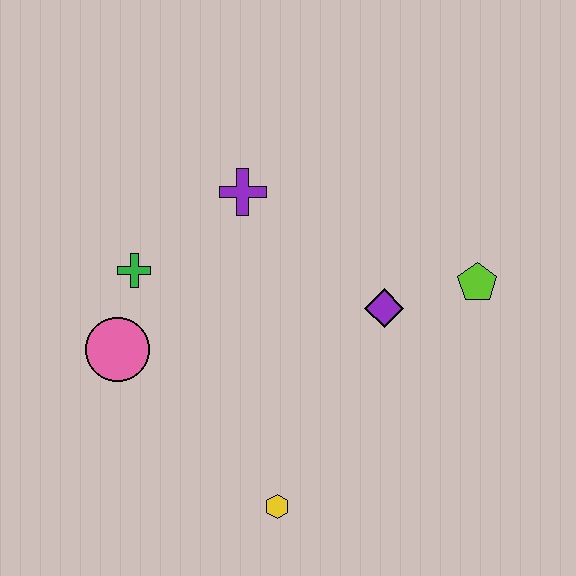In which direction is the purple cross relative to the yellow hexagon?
The purple cross is above the yellow hexagon.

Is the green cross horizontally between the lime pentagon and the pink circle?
Yes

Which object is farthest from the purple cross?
The yellow hexagon is farthest from the purple cross.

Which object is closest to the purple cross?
The green cross is closest to the purple cross.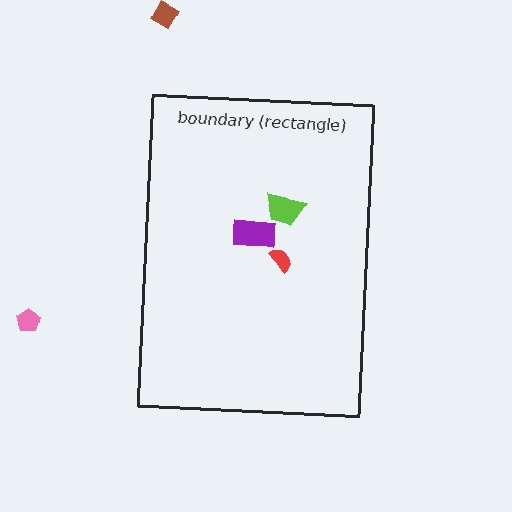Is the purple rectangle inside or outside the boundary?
Inside.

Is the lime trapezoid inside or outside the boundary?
Inside.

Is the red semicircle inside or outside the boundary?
Inside.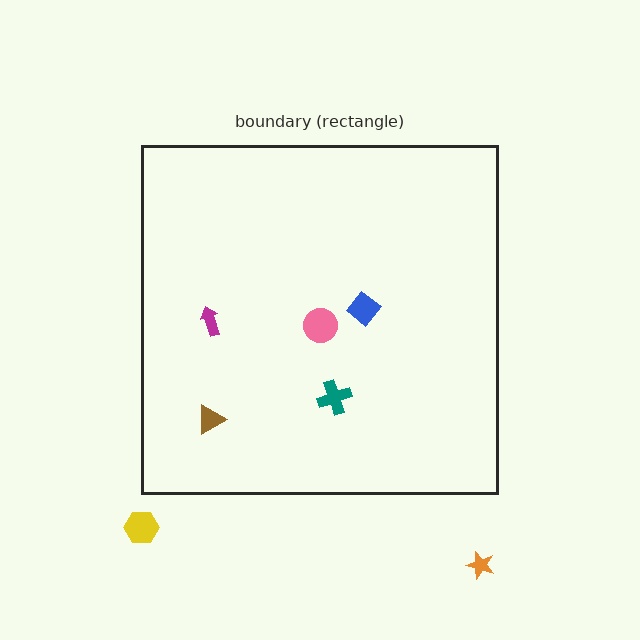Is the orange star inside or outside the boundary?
Outside.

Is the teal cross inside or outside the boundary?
Inside.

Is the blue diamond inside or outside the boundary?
Inside.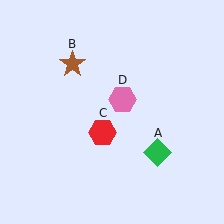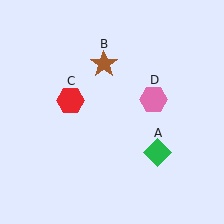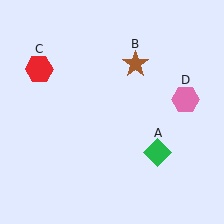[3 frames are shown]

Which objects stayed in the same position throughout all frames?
Green diamond (object A) remained stationary.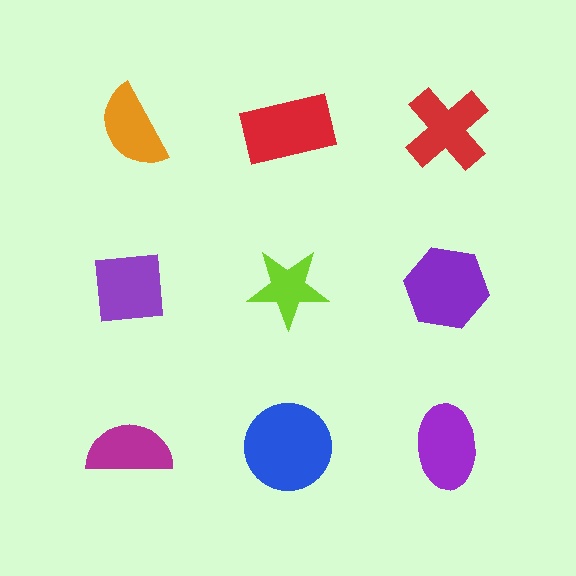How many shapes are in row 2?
3 shapes.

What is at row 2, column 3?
A purple hexagon.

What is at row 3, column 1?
A magenta semicircle.